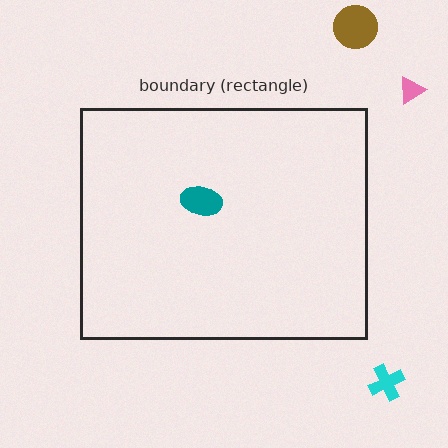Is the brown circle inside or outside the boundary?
Outside.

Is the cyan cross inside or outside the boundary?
Outside.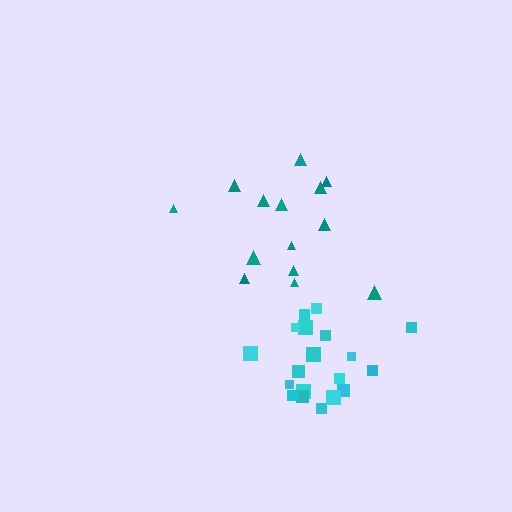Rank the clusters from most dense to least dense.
cyan, teal.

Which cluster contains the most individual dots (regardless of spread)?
Cyan (19).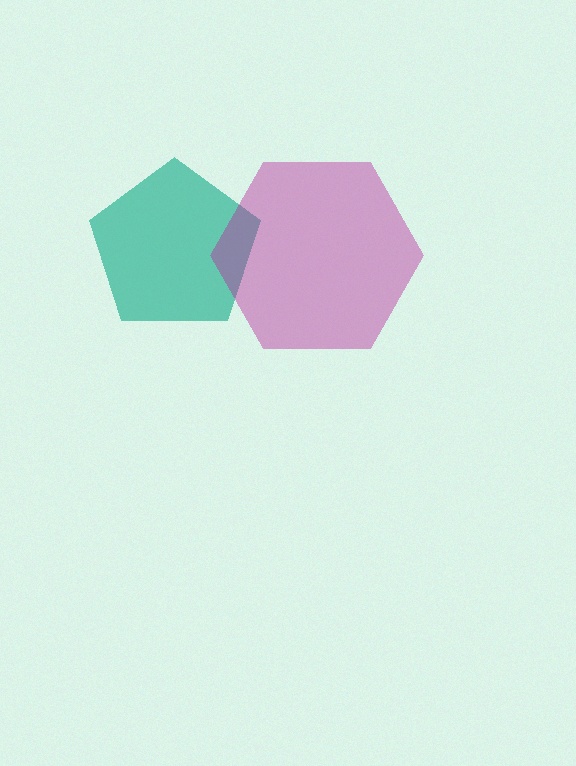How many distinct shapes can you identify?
There are 2 distinct shapes: a teal pentagon, a magenta hexagon.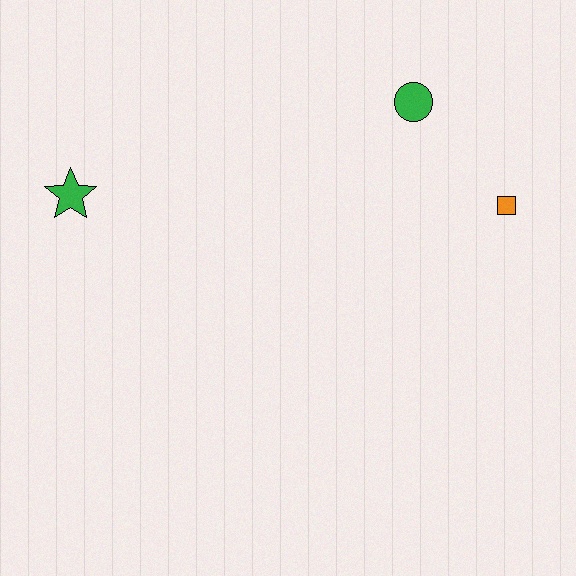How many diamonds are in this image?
There are no diamonds.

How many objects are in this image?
There are 3 objects.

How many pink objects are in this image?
There are no pink objects.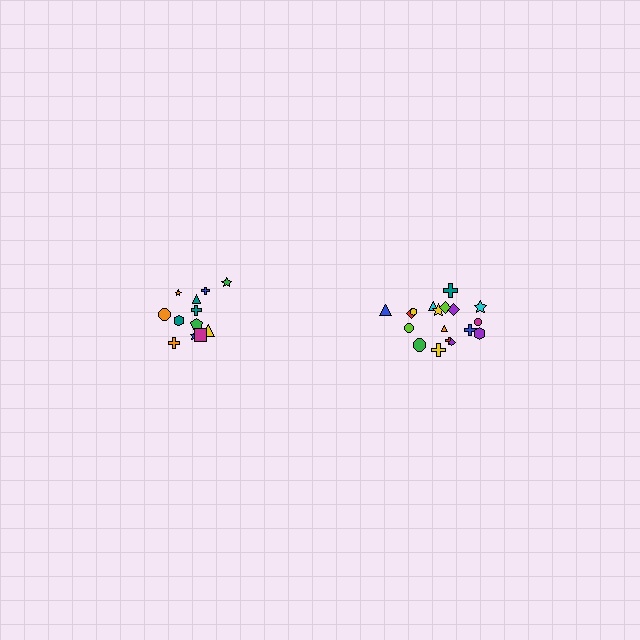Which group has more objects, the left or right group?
The right group.